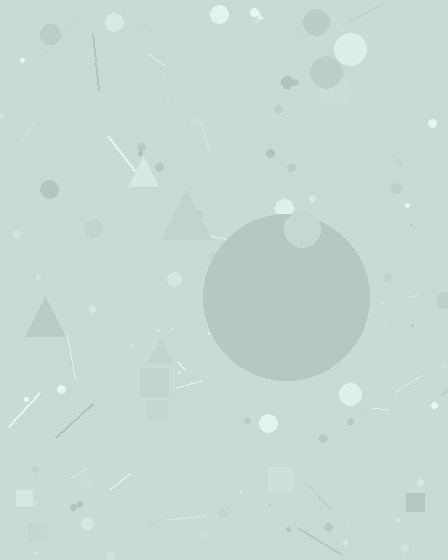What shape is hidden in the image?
A circle is hidden in the image.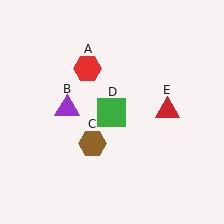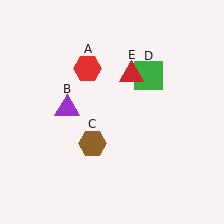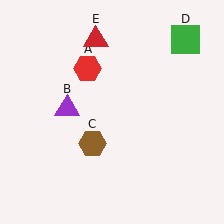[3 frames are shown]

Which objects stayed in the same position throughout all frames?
Red hexagon (object A) and purple triangle (object B) and brown hexagon (object C) remained stationary.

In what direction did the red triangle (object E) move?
The red triangle (object E) moved up and to the left.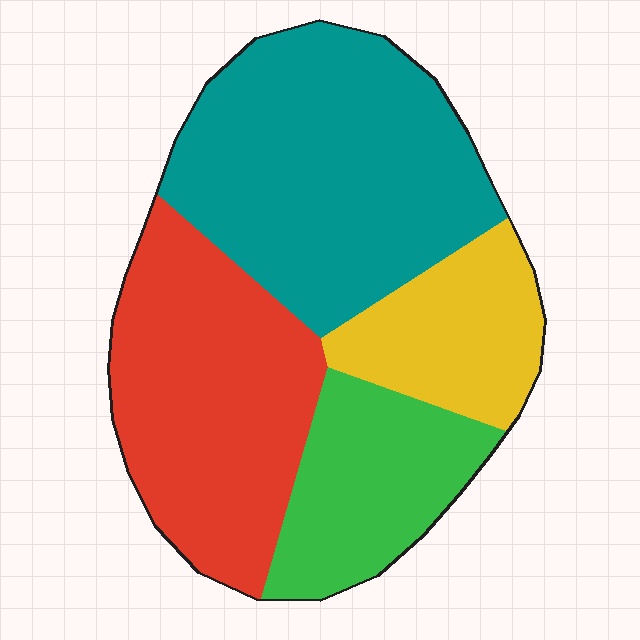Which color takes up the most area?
Teal, at roughly 35%.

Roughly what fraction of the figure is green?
Green takes up about one sixth (1/6) of the figure.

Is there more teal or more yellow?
Teal.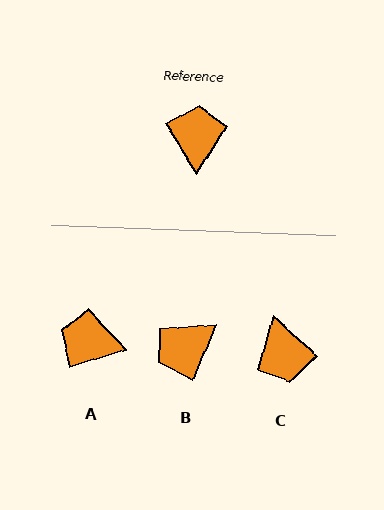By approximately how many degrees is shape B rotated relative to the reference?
Approximately 126 degrees counter-clockwise.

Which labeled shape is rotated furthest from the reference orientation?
C, about 164 degrees away.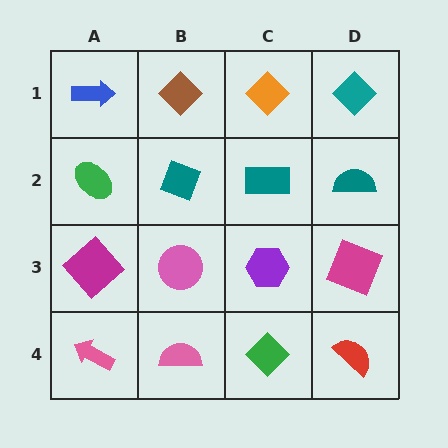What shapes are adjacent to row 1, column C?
A teal rectangle (row 2, column C), a brown diamond (row 1, column B), a teal diamond (row 1, column D).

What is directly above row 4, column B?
A pink circle.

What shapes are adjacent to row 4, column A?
A magenta diamond (row 3, column A), a pink semicircle (row 4, column B).